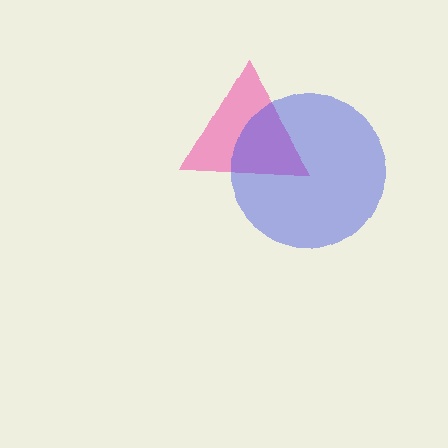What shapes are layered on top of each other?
The layered shapes are: a pink triangle, a blue circle.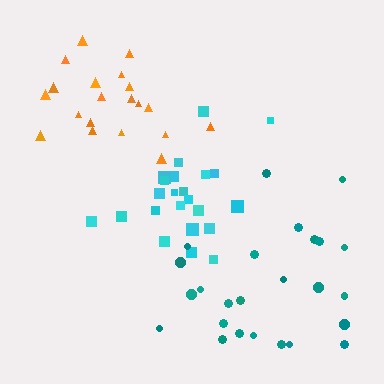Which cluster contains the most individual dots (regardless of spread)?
Teal (26).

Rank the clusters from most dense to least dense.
cyan, orange, teal.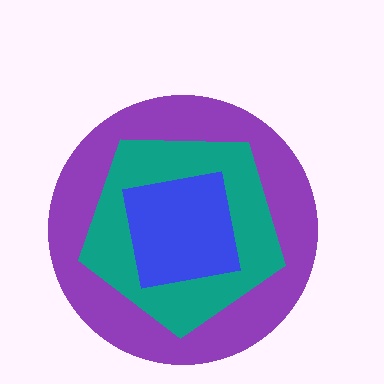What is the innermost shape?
The blue square.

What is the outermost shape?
The purple circle.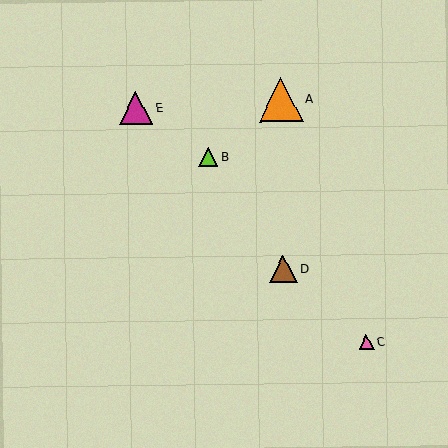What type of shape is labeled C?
Shape C is a pink triangle.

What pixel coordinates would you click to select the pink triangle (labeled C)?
Click at (366, 342) to select the pink triangle C.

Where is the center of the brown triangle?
The center of the brown triangle is at (283, 269).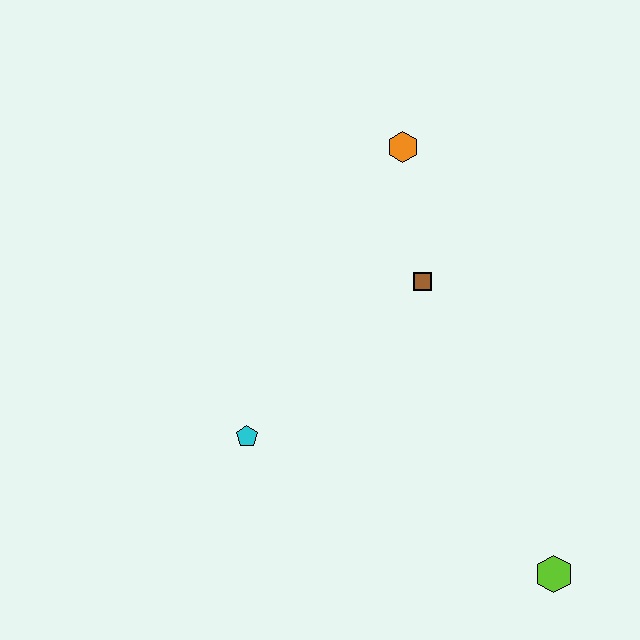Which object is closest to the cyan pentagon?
The brown square is closest to the cyan pentagon.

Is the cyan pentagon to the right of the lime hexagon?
No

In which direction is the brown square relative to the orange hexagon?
The brown square is below the orange hexagon.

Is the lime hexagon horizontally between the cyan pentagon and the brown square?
No